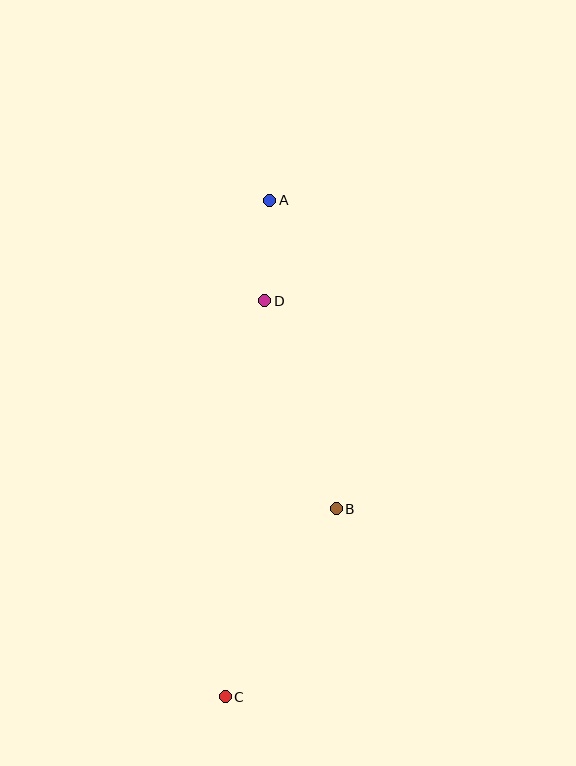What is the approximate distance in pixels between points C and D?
The distance between C and D is approximately 398 pixels.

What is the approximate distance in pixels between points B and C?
The distance between B and C is approximately 218 pixels.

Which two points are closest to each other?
Points A and D are closest to each other.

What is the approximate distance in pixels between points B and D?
The distance between B and D is approximately 220 pixels.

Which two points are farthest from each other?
Points A and C are farthest from each other.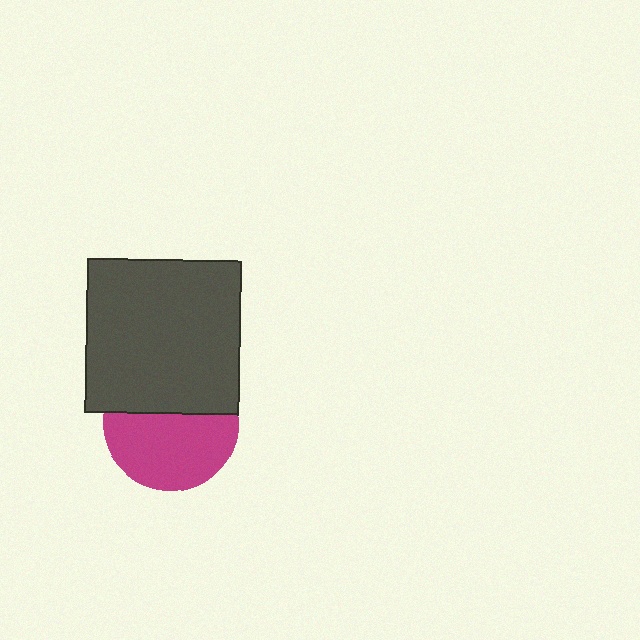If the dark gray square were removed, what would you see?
You would see the complete magenta circle.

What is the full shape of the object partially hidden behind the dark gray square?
The partially hidden object is a magenta circle.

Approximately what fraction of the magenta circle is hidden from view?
Roughly 42% of the magenta circle is hidden behind the dark gray square.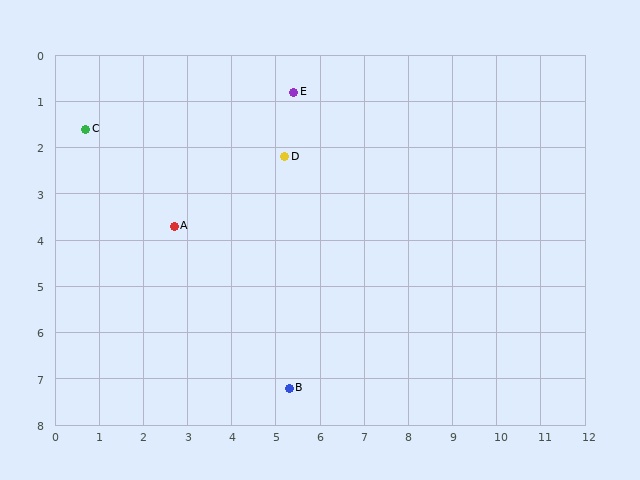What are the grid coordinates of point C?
Point C is at approximately (0.7, 1.6).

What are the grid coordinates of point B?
Point B is at approximately (5.3, 7.2).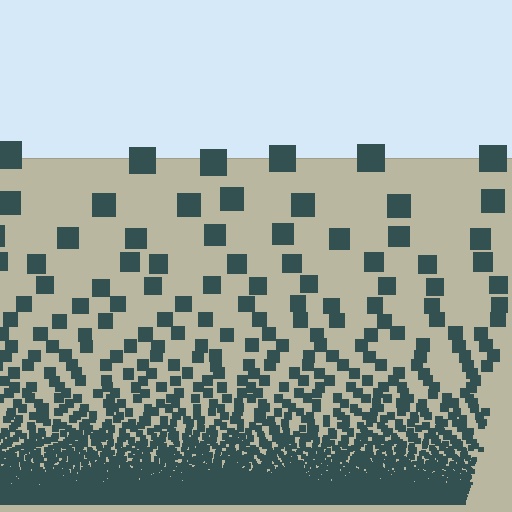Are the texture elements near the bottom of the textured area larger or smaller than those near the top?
Smaller. The gradient is inverted — elements near the bottom are smaller and denser.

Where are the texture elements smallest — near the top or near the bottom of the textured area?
Near the bottom.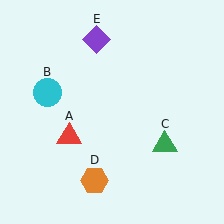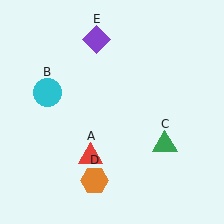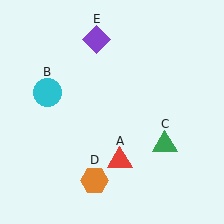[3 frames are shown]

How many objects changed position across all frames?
1 object changed position: red triangle (object A).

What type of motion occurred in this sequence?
The red triangle (object A) rotated counterclockwise around the center of the scene.